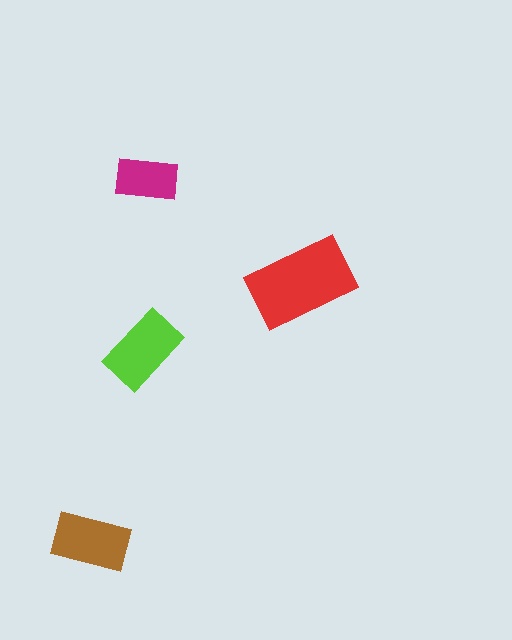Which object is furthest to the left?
The brown rectangle is leftmost.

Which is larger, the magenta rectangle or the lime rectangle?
The lime one.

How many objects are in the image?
There are 4 objects in the image.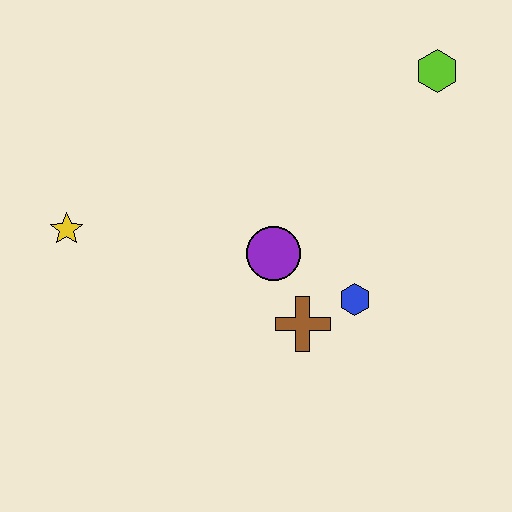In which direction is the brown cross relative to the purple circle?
The brown cross is below the purple circle.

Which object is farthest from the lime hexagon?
The yellow star is farthest from the lime hexagon.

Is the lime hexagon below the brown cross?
No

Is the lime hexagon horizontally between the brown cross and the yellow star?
No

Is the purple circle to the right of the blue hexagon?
No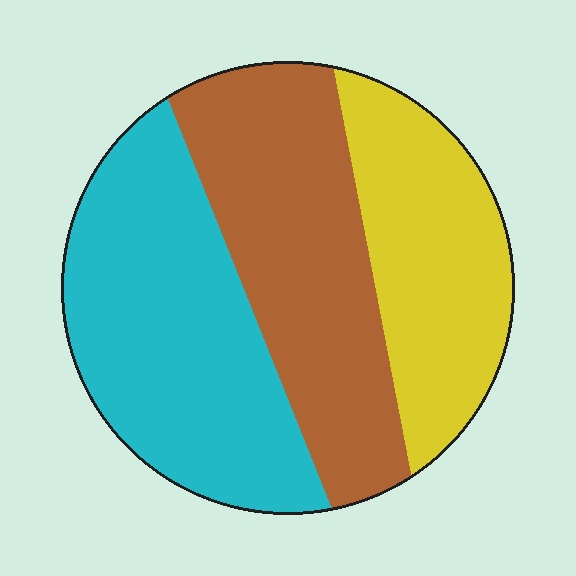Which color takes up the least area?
Yellow, at roughly 25%.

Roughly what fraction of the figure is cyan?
Cyan covers around 40% of the figure.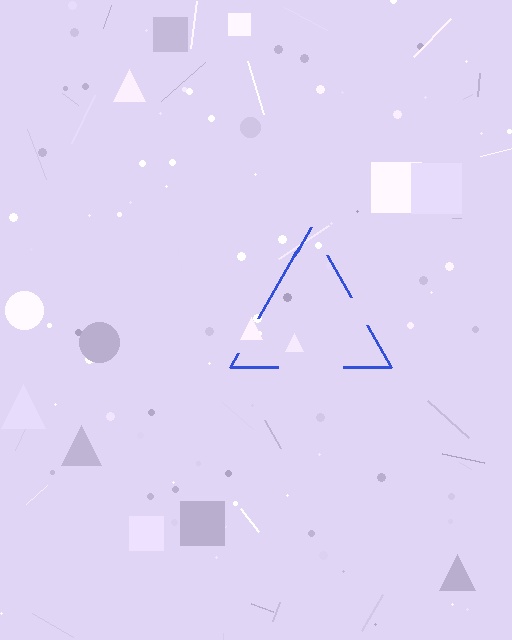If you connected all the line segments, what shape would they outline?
They would outline a triangle.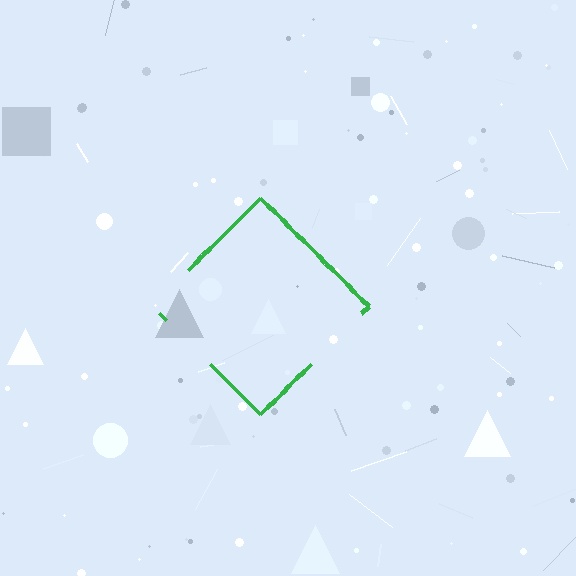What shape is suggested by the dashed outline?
The dashed outline suggests a diamond.